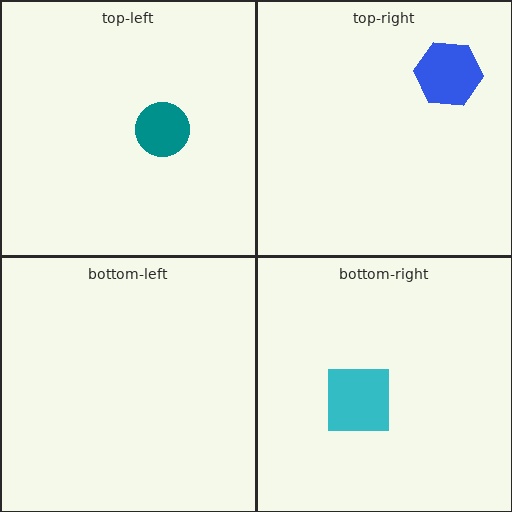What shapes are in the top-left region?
The teal circle.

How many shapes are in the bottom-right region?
1.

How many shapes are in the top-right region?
1.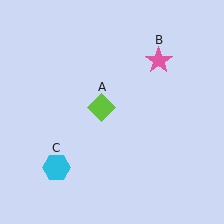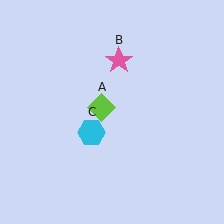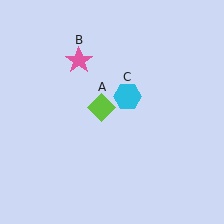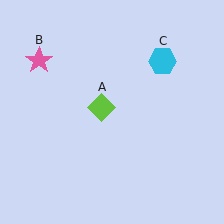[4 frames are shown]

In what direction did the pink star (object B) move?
The pink star (object B) moved left.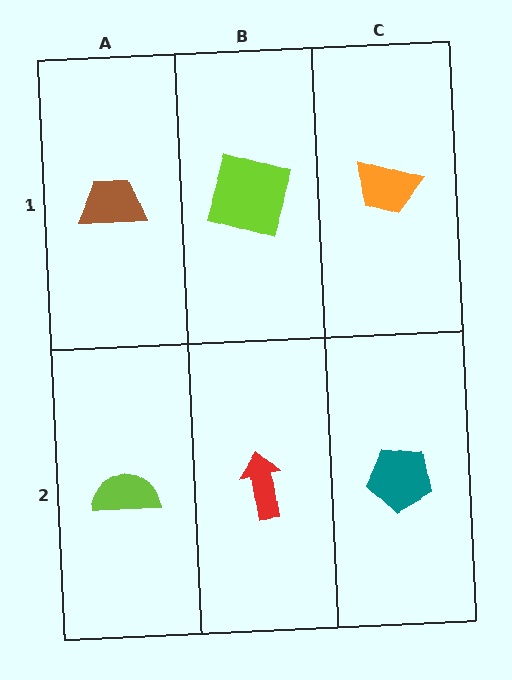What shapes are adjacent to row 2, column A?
A brown trapezoid (row 1, column A), a red arrow (row 2, column B).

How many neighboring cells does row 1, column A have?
2.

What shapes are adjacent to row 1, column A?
A lime semicircle (row 2, column A), a lime square (row 1, column B).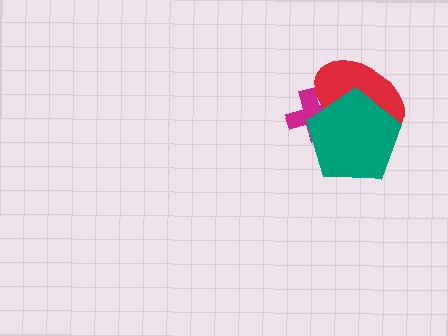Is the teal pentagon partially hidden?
No, no other shape covers it.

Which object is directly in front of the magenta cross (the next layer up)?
The red ellipse is directly in front of the magenta cross.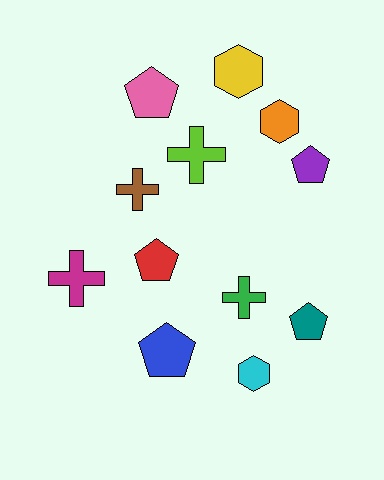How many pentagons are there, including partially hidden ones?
There are 5 pentagons.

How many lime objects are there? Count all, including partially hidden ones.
There is 1 lime object.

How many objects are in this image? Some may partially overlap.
There are 12 objects.